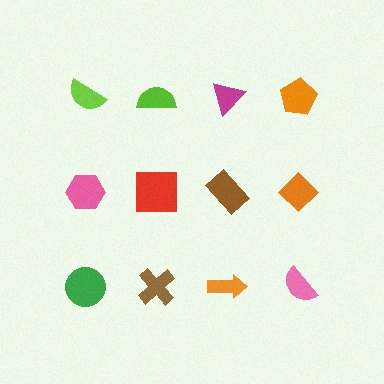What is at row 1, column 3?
A magenta triangle.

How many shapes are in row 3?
4 shapes.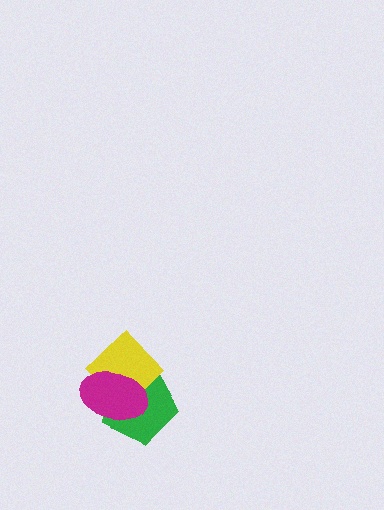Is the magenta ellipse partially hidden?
No, no other shape covers it.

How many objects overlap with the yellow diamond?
2 objects overlap with the yellow diamond.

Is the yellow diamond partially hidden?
Yes, it is partially covered by another shape.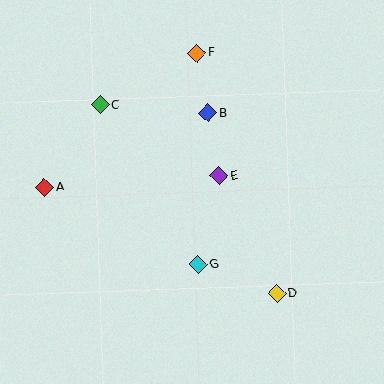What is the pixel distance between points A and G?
The distance between A and G is 172 pixels.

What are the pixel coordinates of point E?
Point E is at (219, 176).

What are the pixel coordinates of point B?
Point B is at (208, 113).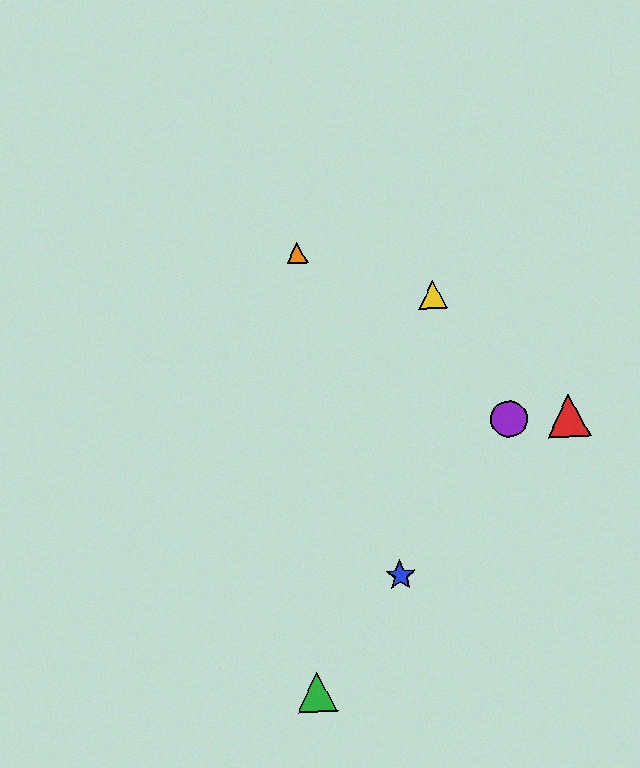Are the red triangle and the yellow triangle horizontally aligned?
No, the red triangle is at y≈416 and the yellow triangle is at y≈294.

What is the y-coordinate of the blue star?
The blue star is at y≈575.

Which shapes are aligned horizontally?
The red triangle, the purple circle are aligned horizontally.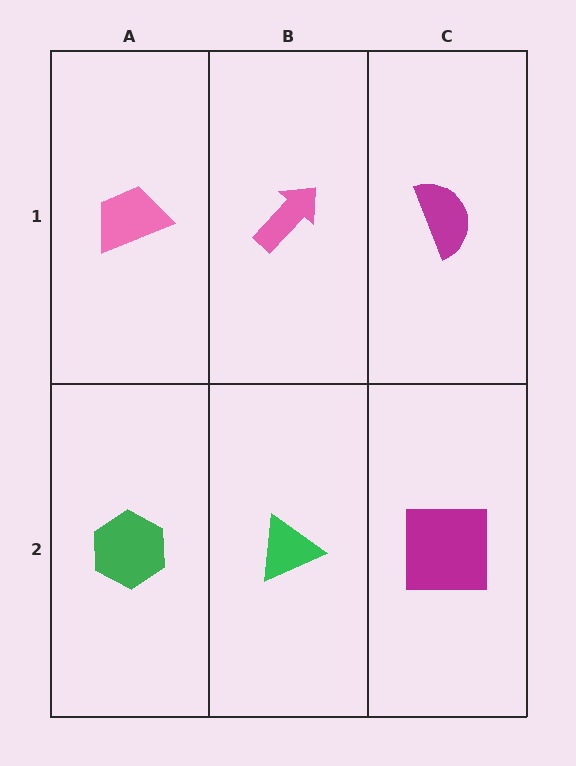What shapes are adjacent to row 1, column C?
A magenta square (row 2, column C), a pink arrow (row 1, column B).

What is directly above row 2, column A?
A pink trapezoid.